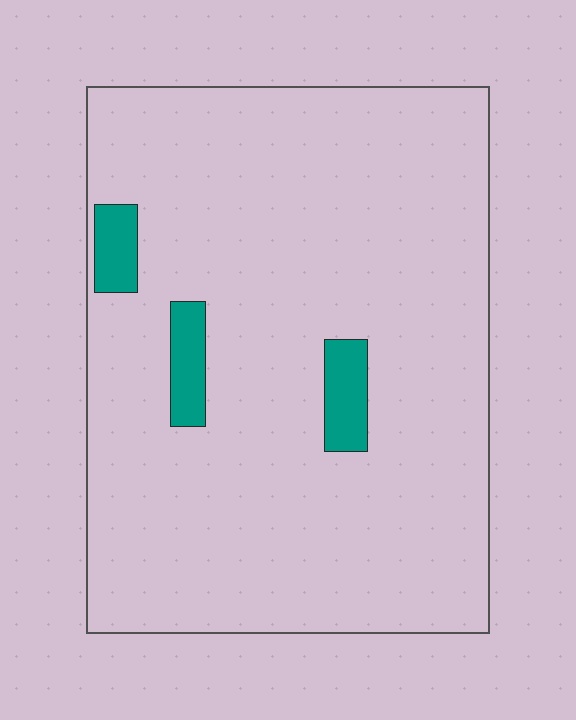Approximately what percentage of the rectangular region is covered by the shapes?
Approximately 5%.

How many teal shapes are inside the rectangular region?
3.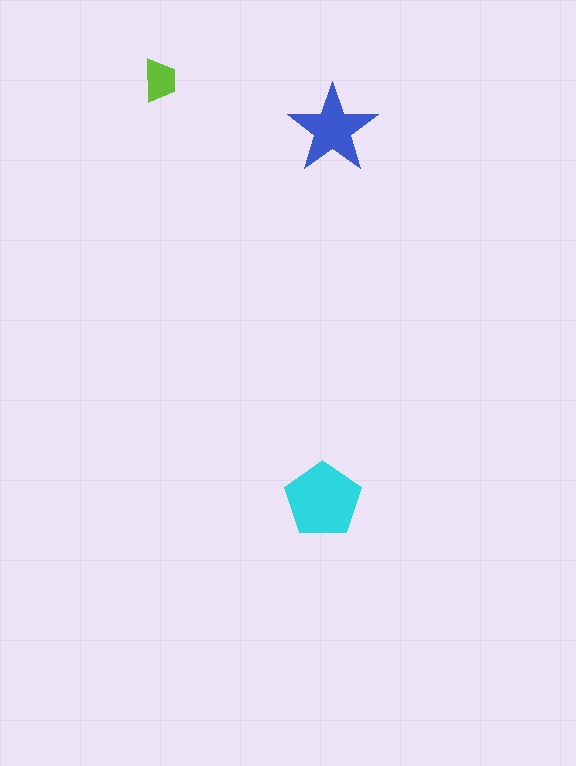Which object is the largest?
The cyan pentagon.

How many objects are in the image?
There are 3 objects in the image.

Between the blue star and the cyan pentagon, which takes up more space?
The cyan pentagon.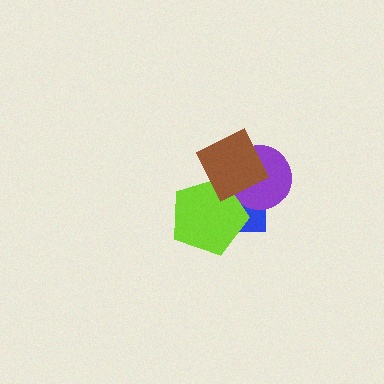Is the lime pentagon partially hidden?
Yes, it is partially covered by another shape.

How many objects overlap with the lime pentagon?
3 objects overlap with the lime pentagon.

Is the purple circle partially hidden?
Yes, it is partially covered by another shape.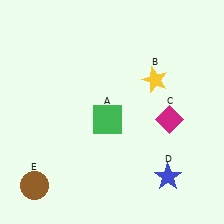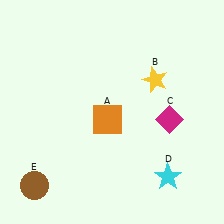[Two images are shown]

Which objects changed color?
A changed from green to orange. D changed from blue to cyan.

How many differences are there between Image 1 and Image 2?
There are 2 differences between the two images.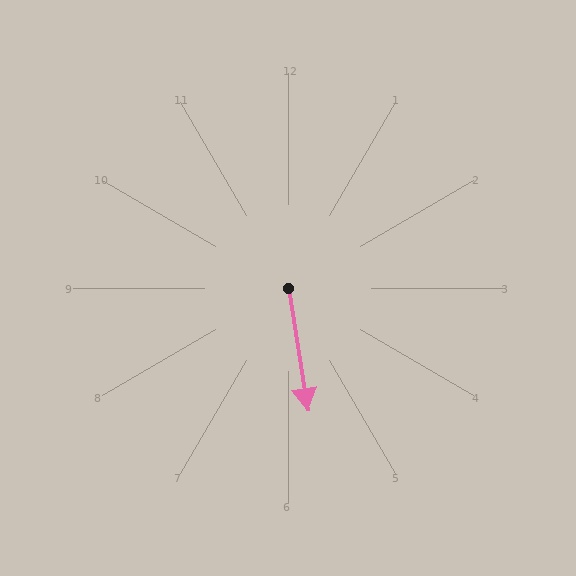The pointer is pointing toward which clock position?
Roughly 6 o'clock.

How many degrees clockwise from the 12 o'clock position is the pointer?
Approximately 171 degrees.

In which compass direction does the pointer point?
South.